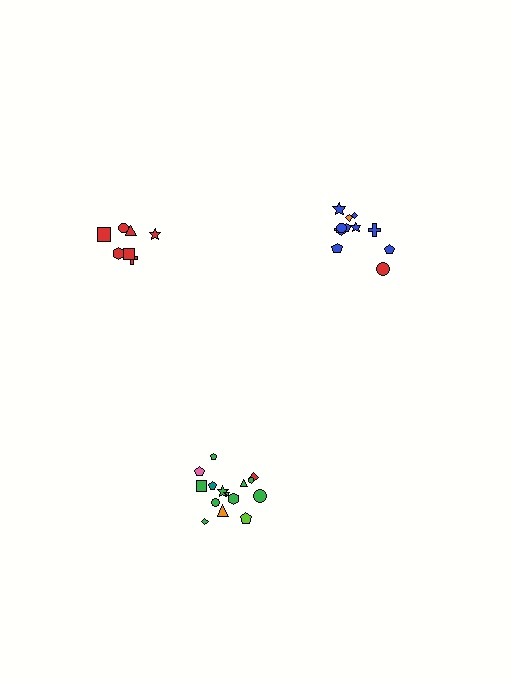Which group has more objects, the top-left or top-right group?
The top-right group.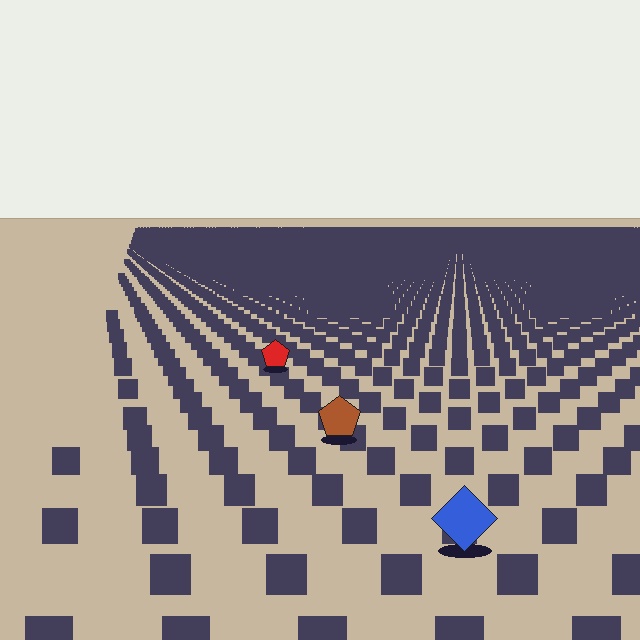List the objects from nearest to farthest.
From nearest to farthest: the blue diamond, the brown pentagon, the red pentagon.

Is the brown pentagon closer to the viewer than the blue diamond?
No. The blue diamond is closer — you can tell from the texture gradient: the ground texture is coarser near it.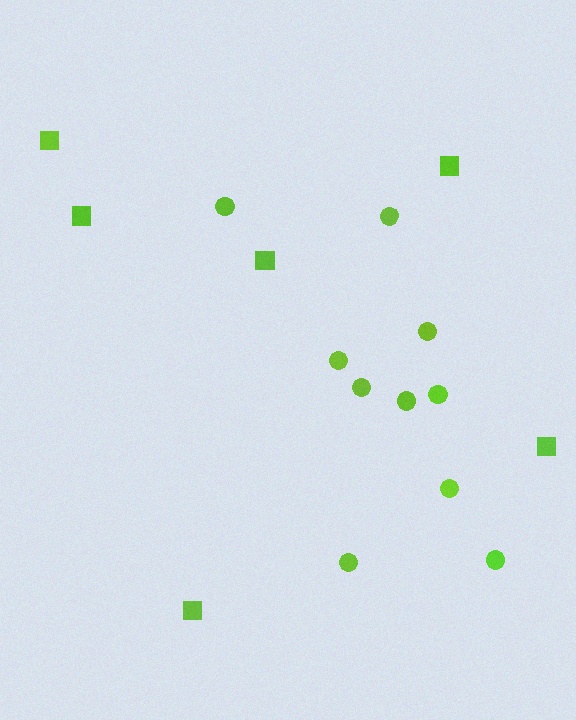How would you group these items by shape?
There are 2 groups: one group of squares (6) and one group of circles (10).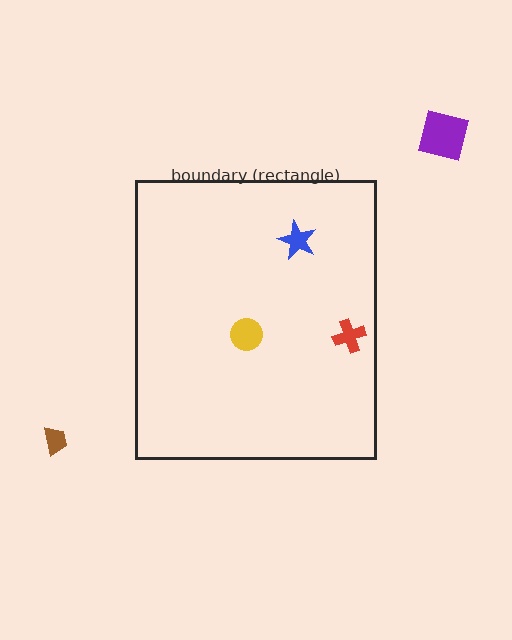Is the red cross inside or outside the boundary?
Inside.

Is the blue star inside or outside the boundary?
Inside.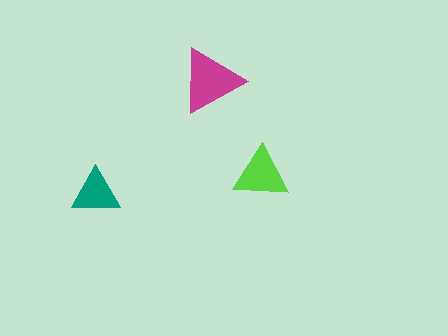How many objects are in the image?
There are 3 objects in the image.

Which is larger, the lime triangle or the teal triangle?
The lime one.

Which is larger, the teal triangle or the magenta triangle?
The magenta one.